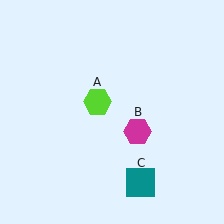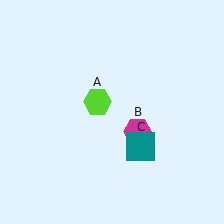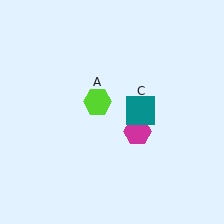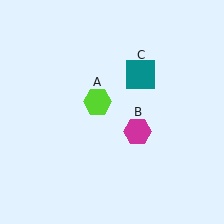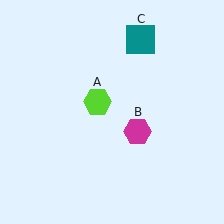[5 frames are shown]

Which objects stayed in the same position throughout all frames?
Lime hexagon (object A) and magenta hexagon (object B) remained stationary.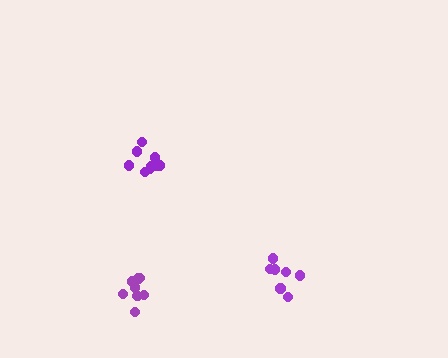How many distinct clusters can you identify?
There are 3 distinct clusters.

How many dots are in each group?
Group 1: 7 dots, Group 2: 8 dots, Group 3: 9 dots (24 total).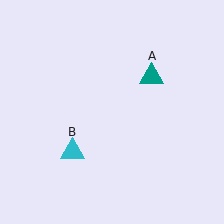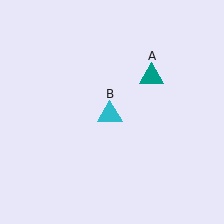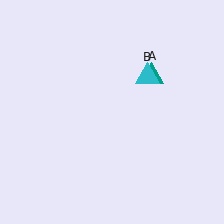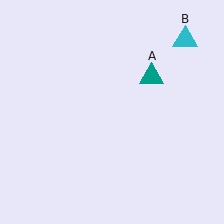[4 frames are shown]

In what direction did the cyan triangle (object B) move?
The cyan triangle (object B) moved up and to the right.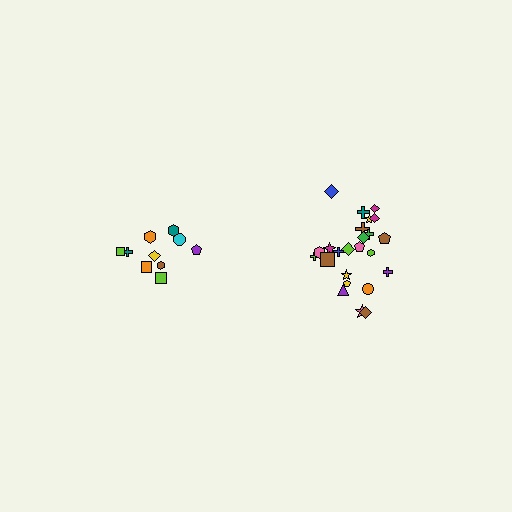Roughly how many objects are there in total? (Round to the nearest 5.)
Roughly 35 objects in total.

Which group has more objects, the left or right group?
The right group.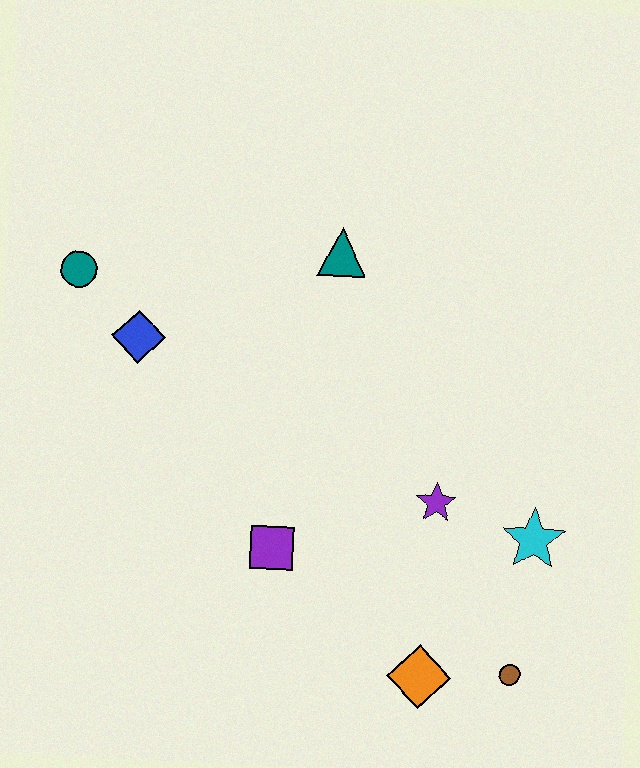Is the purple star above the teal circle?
No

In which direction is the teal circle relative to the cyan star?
The teal circle is to the left of the cyan star.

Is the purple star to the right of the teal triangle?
Yes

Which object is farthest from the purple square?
The teal circle is farthest from the purple square.